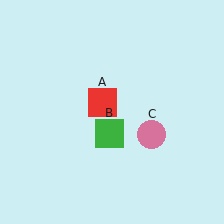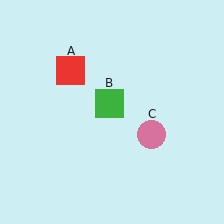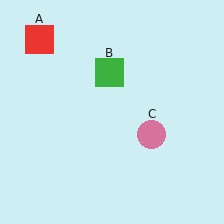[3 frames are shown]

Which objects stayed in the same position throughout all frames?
Pink circle (object C) remained stationary.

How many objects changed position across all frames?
2 objects changed position: red square (object A), green square (object B).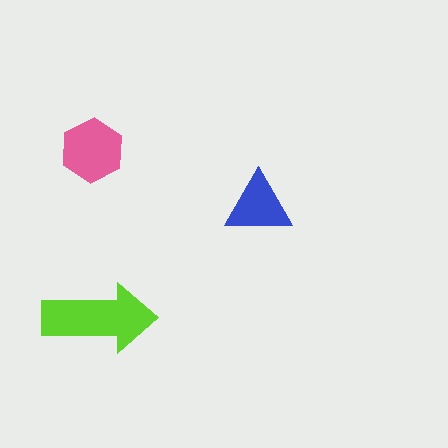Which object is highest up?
The pink hexagon is topmost.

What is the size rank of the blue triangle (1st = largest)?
3rd.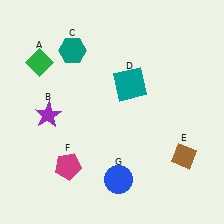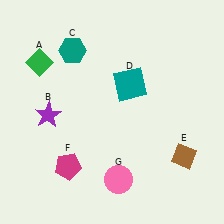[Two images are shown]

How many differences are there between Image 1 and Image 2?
There is 1 difference between the two images.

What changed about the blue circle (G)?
In Image 1, G is blue. In Image 2, it changed to pink.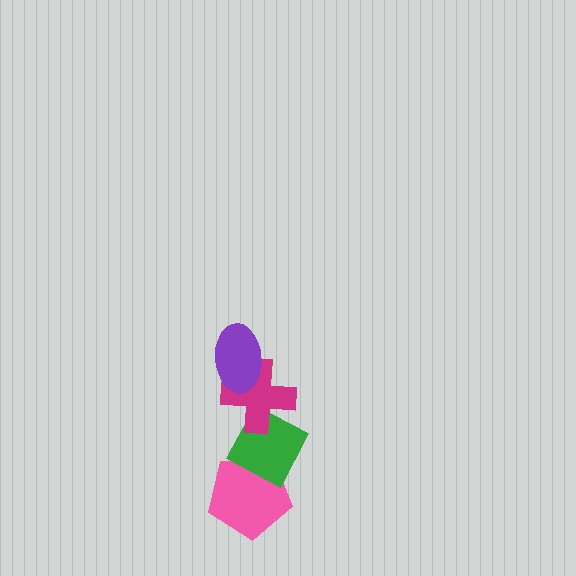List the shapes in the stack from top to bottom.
From top to bottom: the purple ellipse, the magenta cross, the green diamond, the pink pentagon.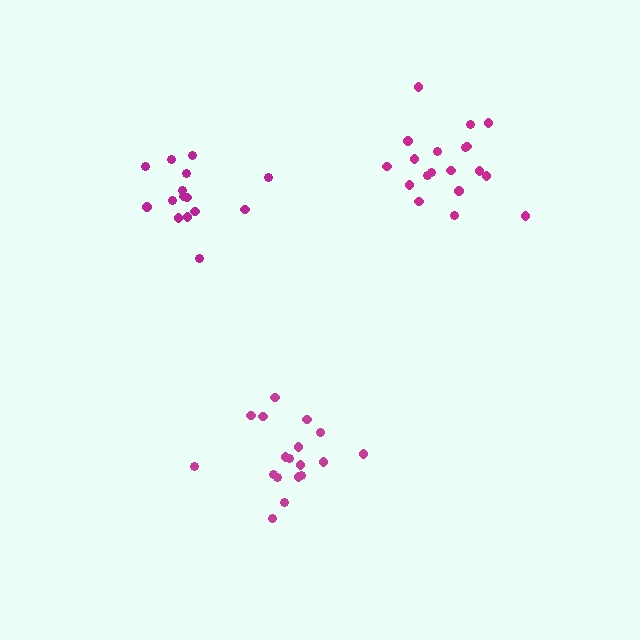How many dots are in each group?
Group 1: 19 dots, Group 2: 15 dots, Group 3: 18 dots (52 total).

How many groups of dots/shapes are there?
There are 3 groups.